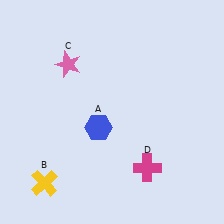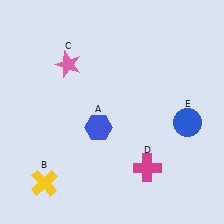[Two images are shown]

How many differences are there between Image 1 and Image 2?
There is 1 difference between the two images.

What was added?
A blue circle (E) was added in Image 2.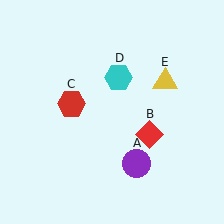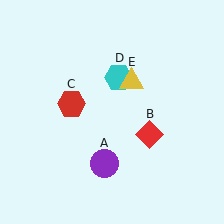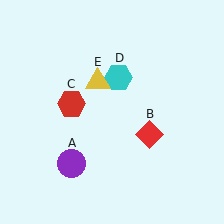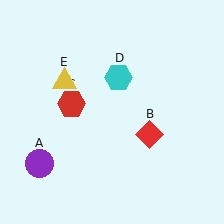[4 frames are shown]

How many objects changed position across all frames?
2 objects changed position: purple circle (object A), yellow triangle (object E).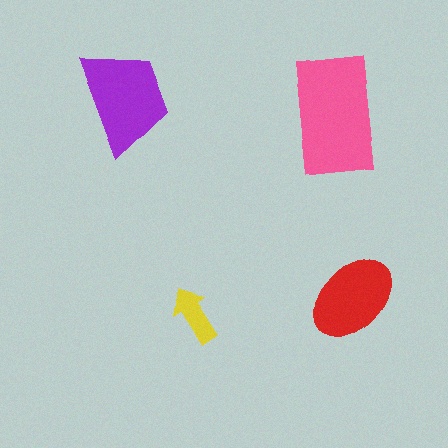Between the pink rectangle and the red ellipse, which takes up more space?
The pink rectangle.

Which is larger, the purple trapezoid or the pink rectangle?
The pink rectangle.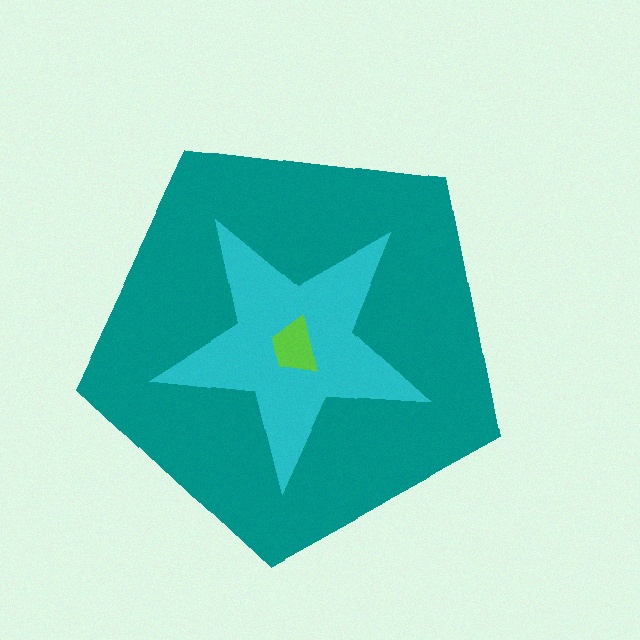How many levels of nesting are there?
3.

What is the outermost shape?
The teal pentagon.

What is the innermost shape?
The lime trapezoid.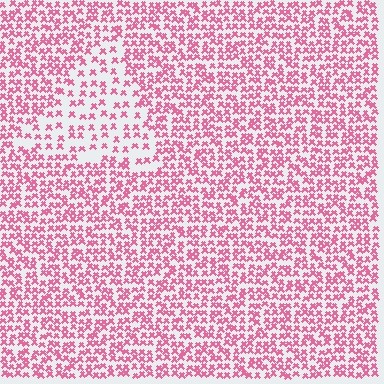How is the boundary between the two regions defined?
The boundary is defined by a change in element density (approximately 2.0x ratio). All elements are the same color, size, and shape.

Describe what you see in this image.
The image contains small pink elements arranged at two different densities. A triangle-shaped region is visible where the elements are less densely packed than the surrounding area.